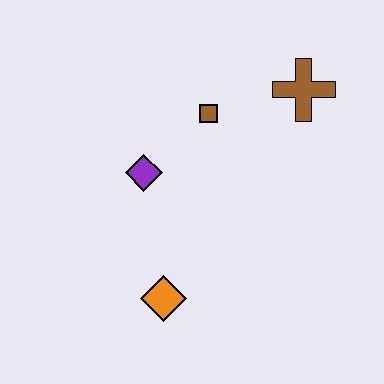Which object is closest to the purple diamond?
The brown square is closest to the purple diamond.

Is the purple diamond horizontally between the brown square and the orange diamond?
No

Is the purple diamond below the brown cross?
Yes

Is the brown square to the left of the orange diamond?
No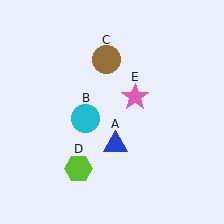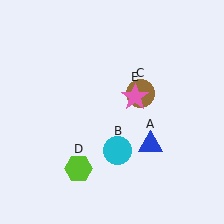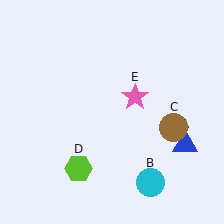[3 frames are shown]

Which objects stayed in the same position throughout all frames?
Lime hexagon (object D) and pink star (object E) remained stationary.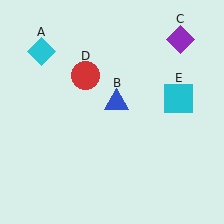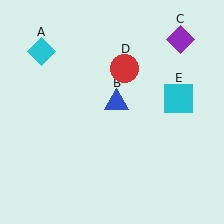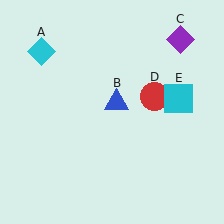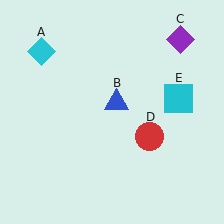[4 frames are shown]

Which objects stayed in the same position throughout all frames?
Cyan diamond (object A) and blue triangle (object B) and purple diamond (object C) and cyan square (object E) remained stationary.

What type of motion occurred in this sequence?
The red circle (object D) rotated clockwise around the center of the scene.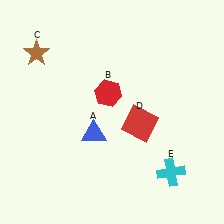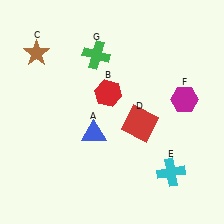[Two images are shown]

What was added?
A magenta hexagon (F), a green cross (G) were added in Image 2.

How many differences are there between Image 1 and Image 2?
There are 2 differences between the two images.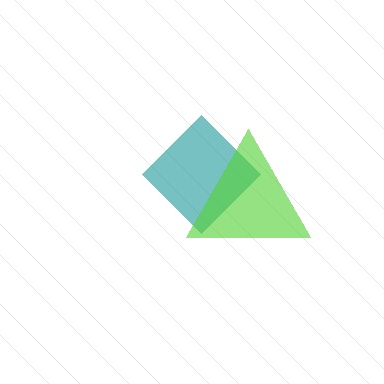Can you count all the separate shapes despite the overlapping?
Yes, there are 2 separate shapes.